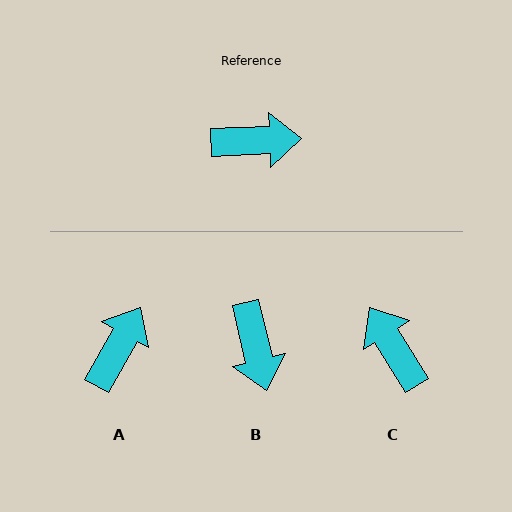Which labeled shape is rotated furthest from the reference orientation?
C, about 119 degrees away.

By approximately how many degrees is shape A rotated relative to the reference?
Approximately 59 degrees counter-clockwise.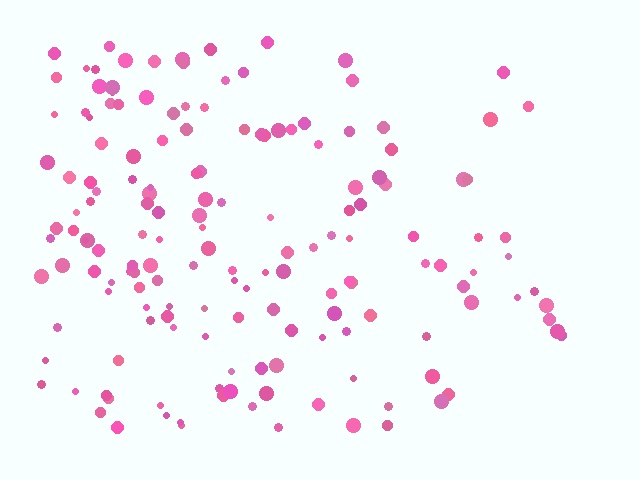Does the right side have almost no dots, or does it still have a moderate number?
Still a moderate number, just noticeably fewer than the left.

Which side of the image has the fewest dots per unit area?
The right.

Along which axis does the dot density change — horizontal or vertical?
Horizontal.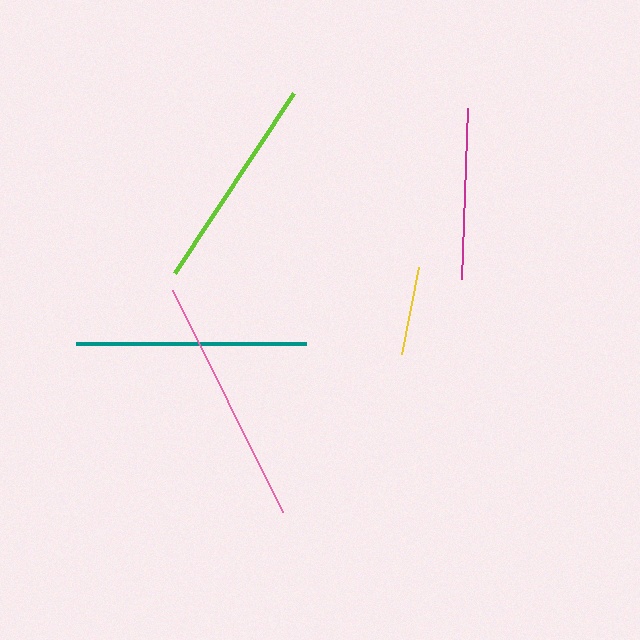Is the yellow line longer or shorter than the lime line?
The lime line is longer than the yellow line.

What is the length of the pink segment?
The pink segment is approximately 247 pixels long.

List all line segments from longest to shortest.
From longest to shortest: pink, teal, lime, magenta, yellow.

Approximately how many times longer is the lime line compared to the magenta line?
The lime line is approximately 1.3 times the length of the magenta line.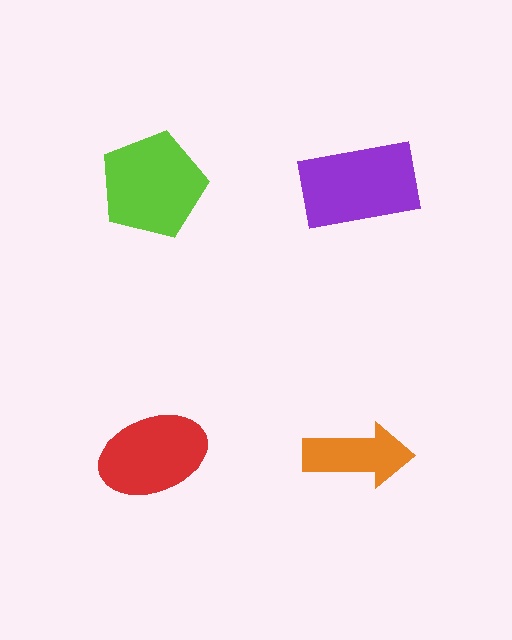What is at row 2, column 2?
An orange arrow.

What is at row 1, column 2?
A purple rectangle.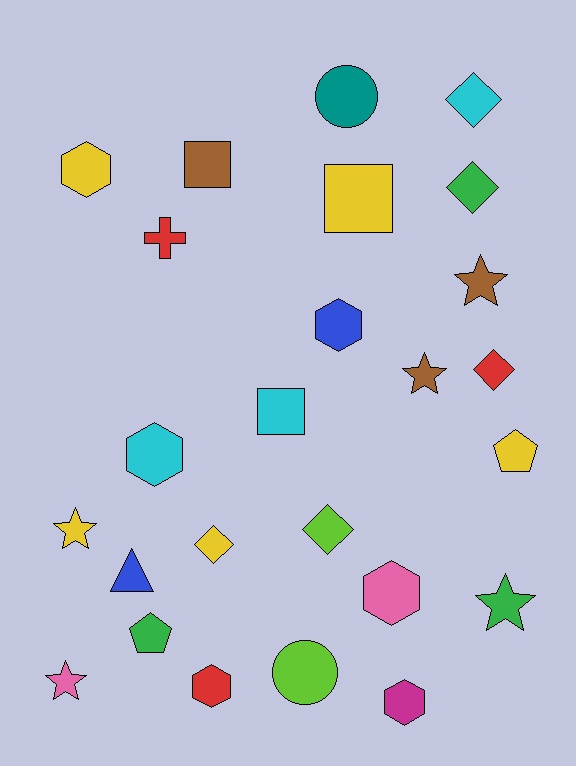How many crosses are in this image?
There is 1 cross.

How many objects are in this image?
There are 25 objects.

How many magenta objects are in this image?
There is 1 magenta object.